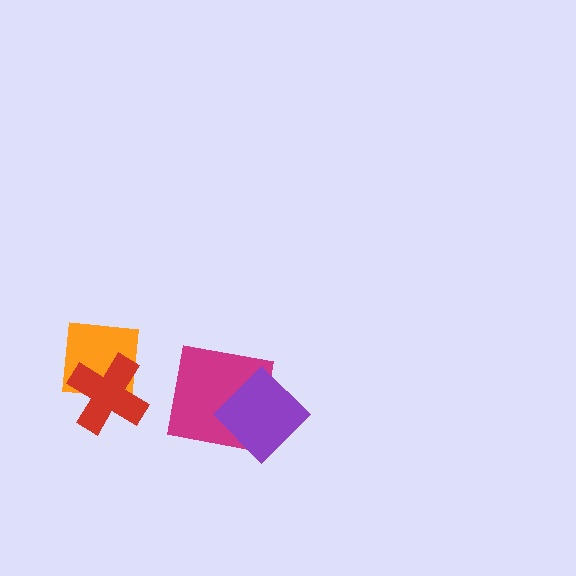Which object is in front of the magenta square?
The purple diamond is in front of the magenta square.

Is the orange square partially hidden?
Yes, it is partially covered by another shape.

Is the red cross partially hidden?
No, no other shape covers it.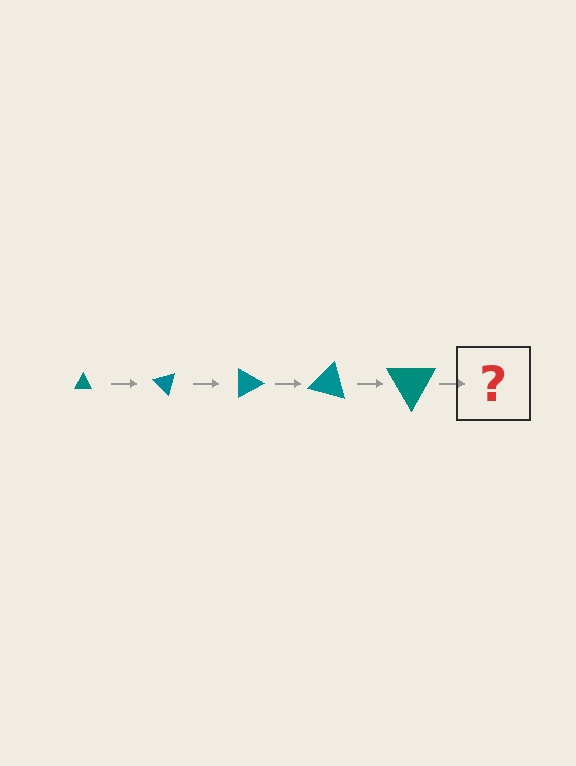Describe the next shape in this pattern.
It should be a triangle, larger than the previous one and rotated 225 degrees from the start.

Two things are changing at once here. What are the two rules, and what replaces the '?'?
The two rules are that the triangle grows larger each step and it rotates 45 degrees each step. The '?' should be a triangle, larger than the previous one and rotated 225 degrees from the start.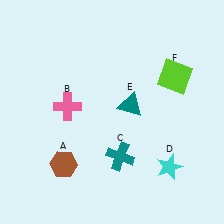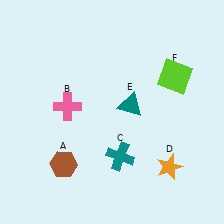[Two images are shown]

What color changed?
The star (D) changed from cyan in Image 1 to orange in Image 2.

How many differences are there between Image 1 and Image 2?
There is 1 difference between the two images.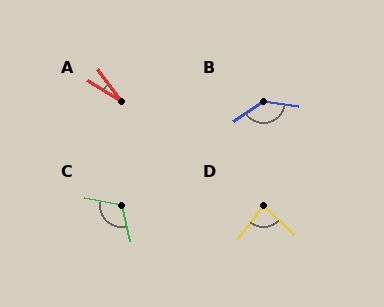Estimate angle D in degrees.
Approximately 83 degrees.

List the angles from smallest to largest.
A (21°), D (83°), C (113°), B (139°).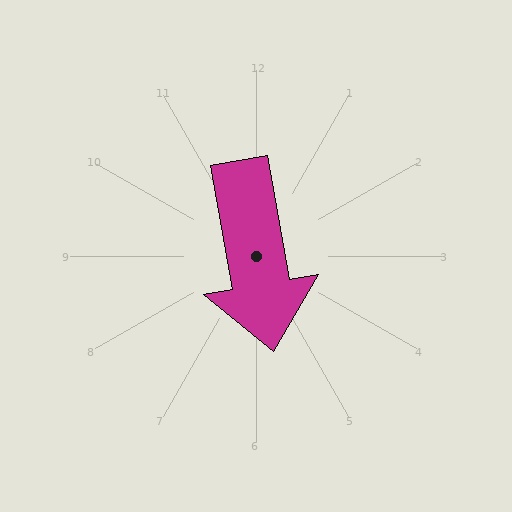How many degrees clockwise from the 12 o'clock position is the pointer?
Approximately 170 degrees.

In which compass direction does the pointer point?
South.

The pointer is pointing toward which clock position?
Roughly 6 o'clock.